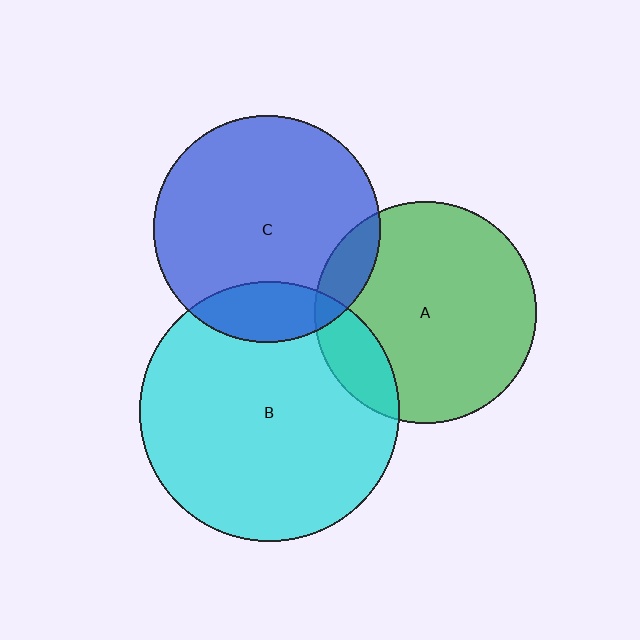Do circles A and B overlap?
Yes.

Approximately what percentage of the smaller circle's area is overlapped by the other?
Approximately 15%.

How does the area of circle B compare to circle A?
Approximately 1.4 times.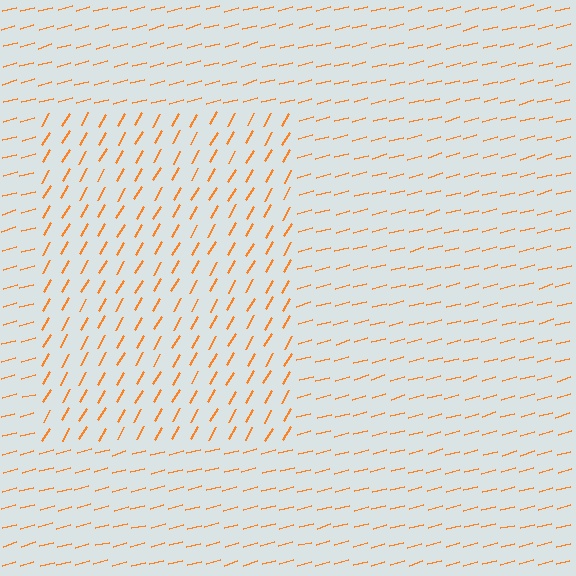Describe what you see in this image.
The image is filled with small orange line segments. A rectangle region in the image has lines oriented differently from the surrounding lines, creating a visible texture boundary.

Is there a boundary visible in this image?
Yes, there is a texture boundary formed by a change in line orientation.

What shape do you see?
I see a rectangle.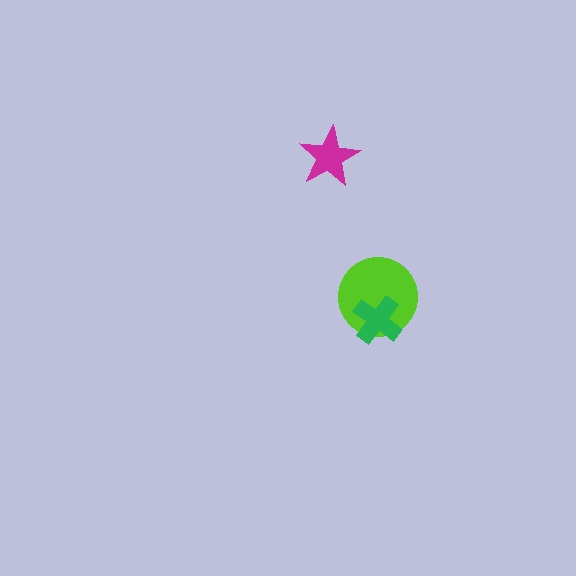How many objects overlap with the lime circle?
1 object overlaps with the lime circle.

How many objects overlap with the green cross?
1 object overlaps with the green cross.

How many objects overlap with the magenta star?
0 objects overlap with the magenta star.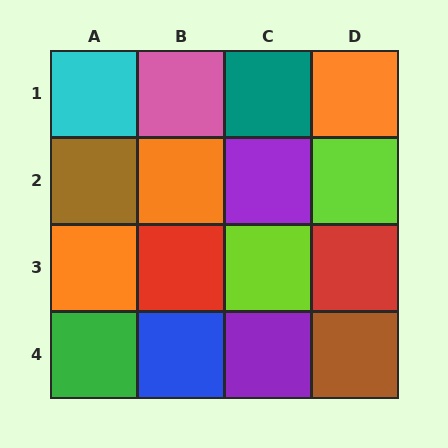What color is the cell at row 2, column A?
Brown.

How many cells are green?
1 cell is green.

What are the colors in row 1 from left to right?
Cyan, pink, teal, orange.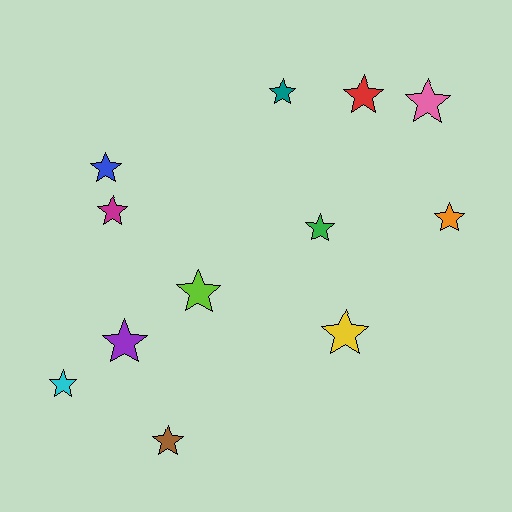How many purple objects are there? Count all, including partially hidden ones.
There is 1 purple object.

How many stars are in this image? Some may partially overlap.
There are 12 stars.